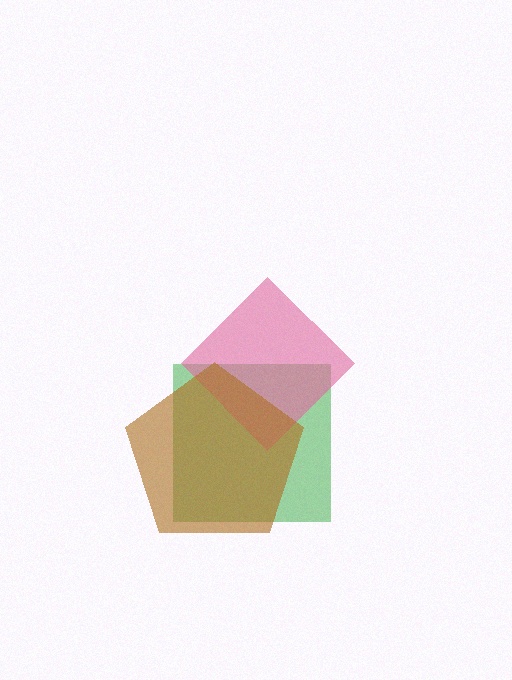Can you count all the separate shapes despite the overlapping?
Yes, there are 3 separate shapes.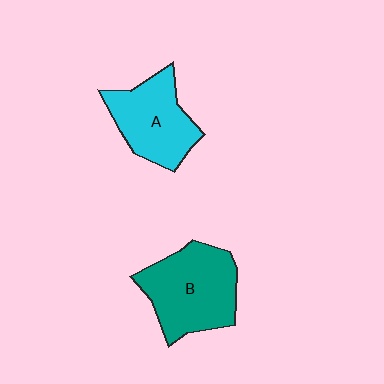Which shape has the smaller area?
Shape A (cyan).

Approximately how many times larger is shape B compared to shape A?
Approximately 1.2 times.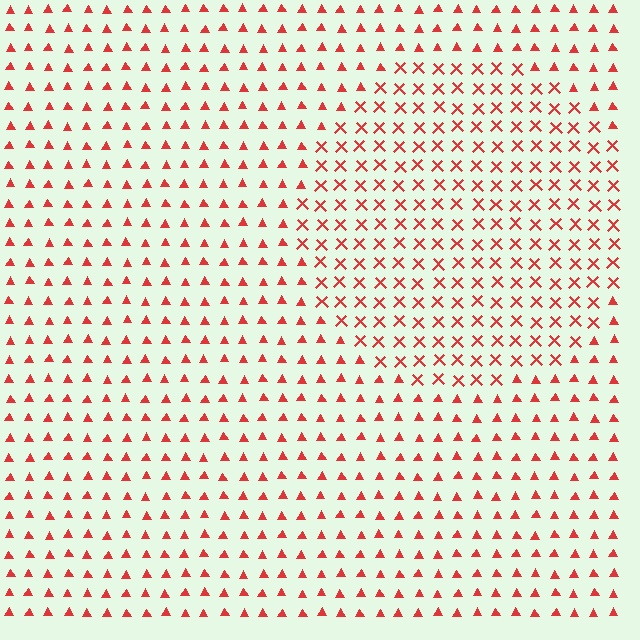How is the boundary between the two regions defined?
The boundary is defined by a change in element shape: X marks inside vs. triangles outside. All elements share the same color and spacing.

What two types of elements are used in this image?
The image uses X marks inside the circle region and triangles outside it.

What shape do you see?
I see a circle.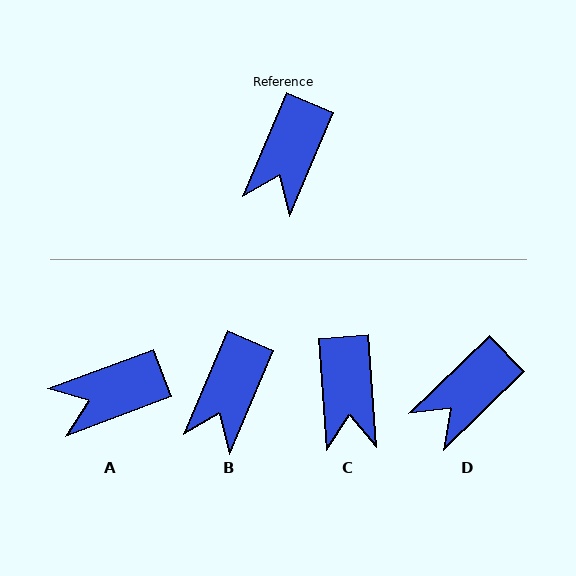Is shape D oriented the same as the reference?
No, it is off by about 23 degrees.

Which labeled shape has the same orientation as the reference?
B.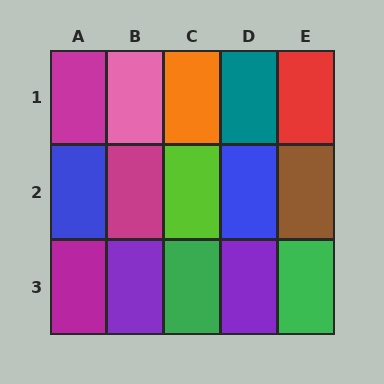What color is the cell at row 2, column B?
Magenta.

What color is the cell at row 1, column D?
Teal.